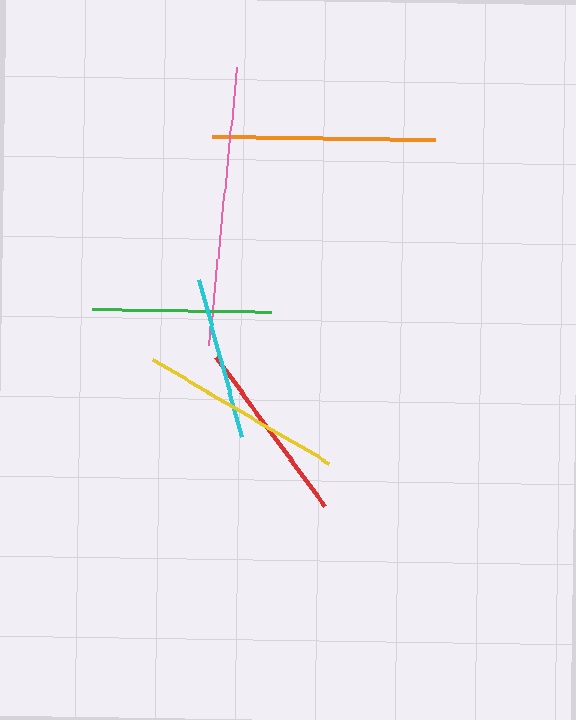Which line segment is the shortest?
The cyan line is the shortest at approximately 164 pixels.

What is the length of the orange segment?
The orange segment is approximately 222 pixels long.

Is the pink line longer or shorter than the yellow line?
The pink line is longer than the yellow line.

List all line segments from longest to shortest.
From longest to shortest: pink, orange, yellow, red, green, cyan.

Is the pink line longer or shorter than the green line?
The pink line is longer than the green line.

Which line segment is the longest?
The pink line is the longest at approximately 279 pixels.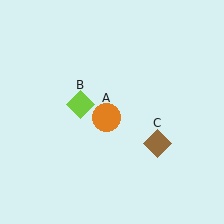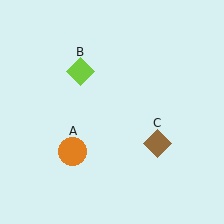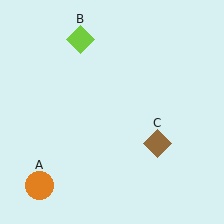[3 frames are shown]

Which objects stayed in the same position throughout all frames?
Brown diamond (object C) remained stationary.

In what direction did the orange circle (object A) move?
The orange circle (object A) moved down and to the left.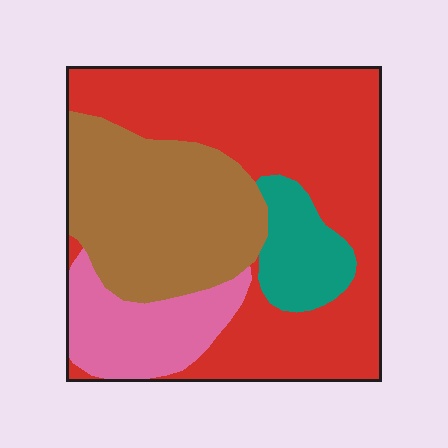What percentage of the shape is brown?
Brown takes up about one quarter (1/4) of the shape.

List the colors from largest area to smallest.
From largest to smallest: red, brown, pink, teal.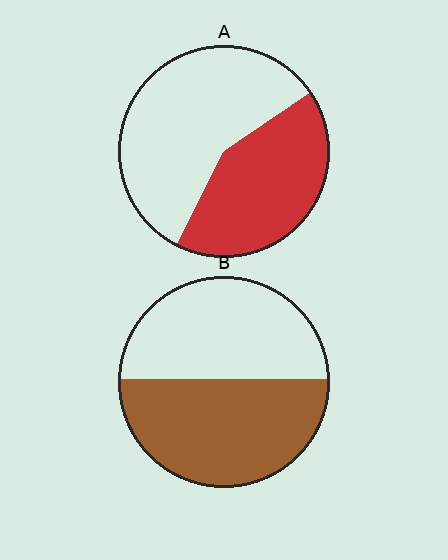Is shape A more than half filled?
No.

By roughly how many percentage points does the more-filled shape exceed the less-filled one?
By roughly 10 percentage points (B over A).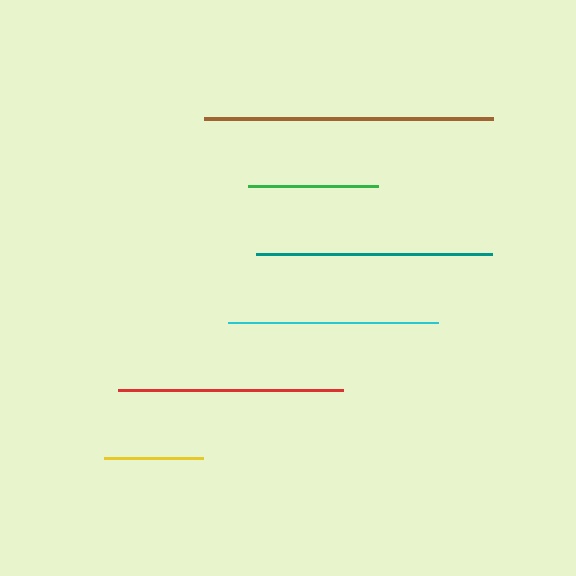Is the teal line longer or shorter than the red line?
The teal line is longer than the red line.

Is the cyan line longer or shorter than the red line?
The red line is longer than the cyan line.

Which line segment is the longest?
The brown line is the longest at approximately 289 pixels.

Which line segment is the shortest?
The yellow line is the shortest at approximately 99 pixels.